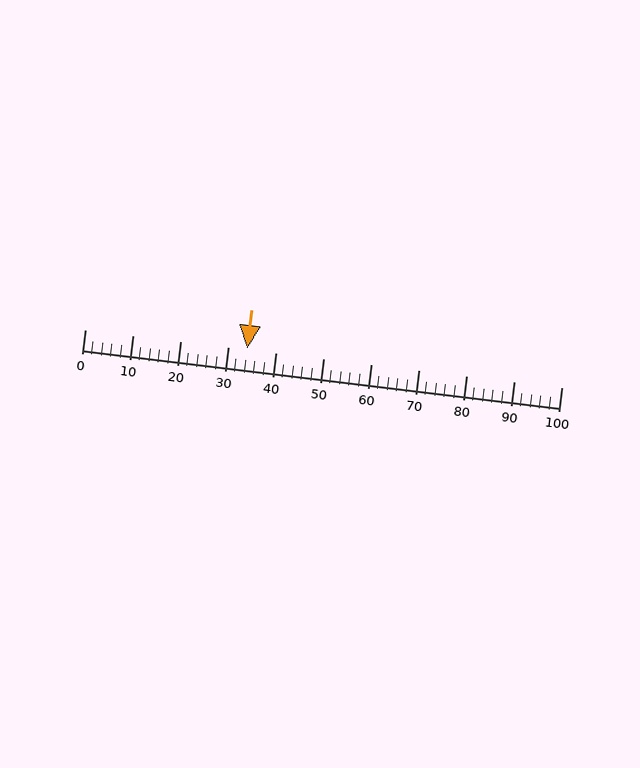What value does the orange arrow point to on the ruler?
The orange arrow points to approximately 34.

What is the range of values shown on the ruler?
The ruler shows values from 0 to 100.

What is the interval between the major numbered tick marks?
The major tick marks are spaced 10 units apart.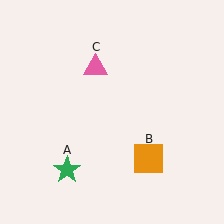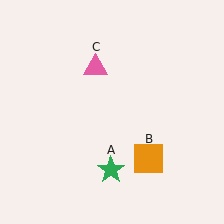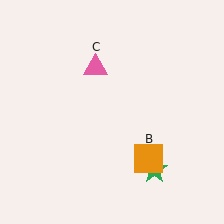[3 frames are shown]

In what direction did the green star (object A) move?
The green star (object A) moved right.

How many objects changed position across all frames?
1 object changed position: green star (object A).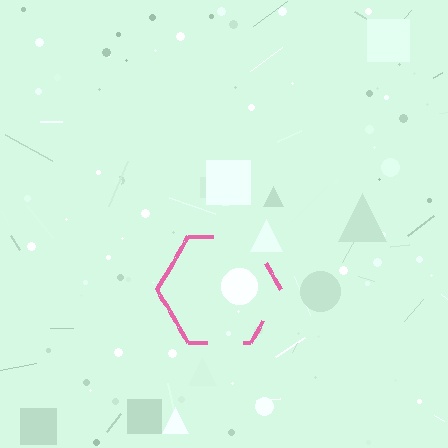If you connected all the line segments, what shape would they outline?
They would outline a hexagon.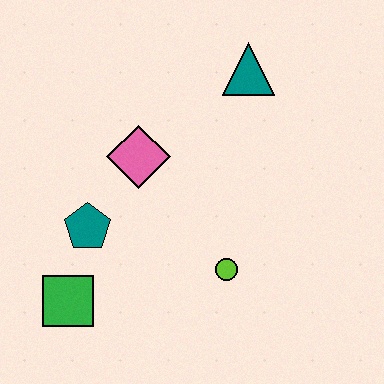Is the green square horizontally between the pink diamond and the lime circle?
No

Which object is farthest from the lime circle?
The teal triangle is farthest from the lime circle.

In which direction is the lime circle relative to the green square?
The lime circle is to the right of the green square.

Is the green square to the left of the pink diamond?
Yes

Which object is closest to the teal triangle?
The pink diamond is closest to the teal triangle.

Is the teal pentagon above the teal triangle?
No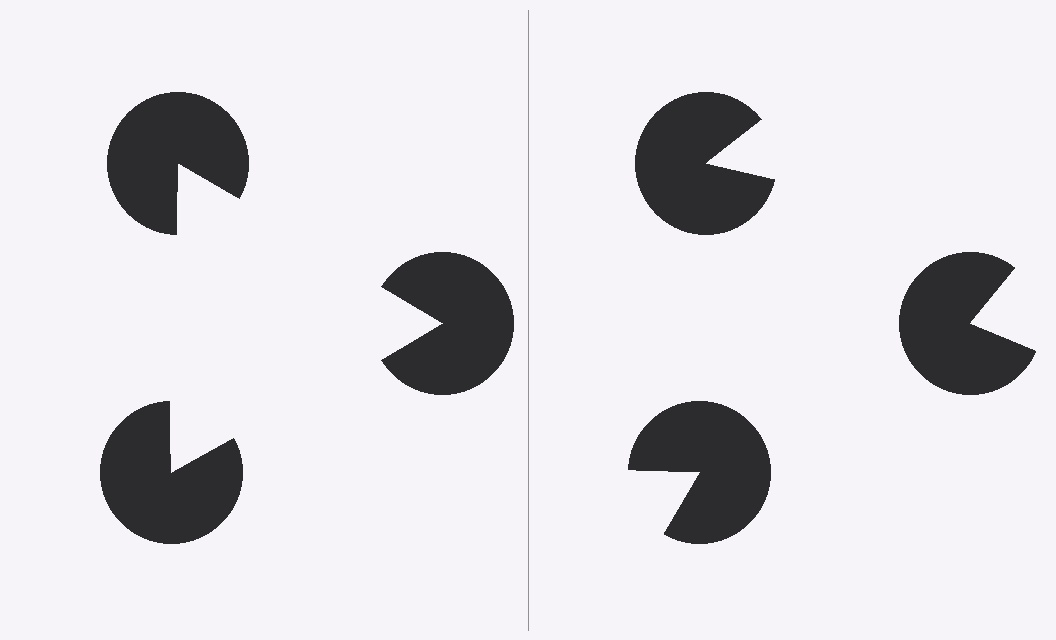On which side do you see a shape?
An illusory triangle appears on the left side. On the right side the wedge cuts are rotated, so no coherent shape forms.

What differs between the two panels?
The pac-man discs are positioned identically on both sides; only the wedge orientations differ. On the left they align to a triangle; on the right they are misaligned.